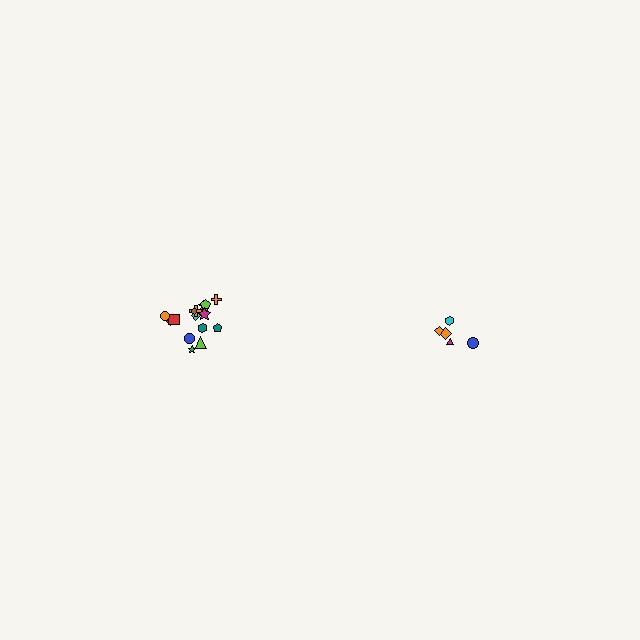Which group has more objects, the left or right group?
The left group.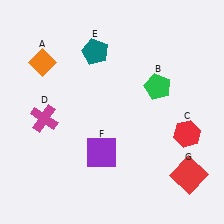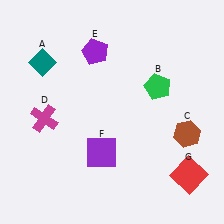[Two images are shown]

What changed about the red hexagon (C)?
In Image 1, C is red. In Image 2, it changed to brown.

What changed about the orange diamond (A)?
In Image 1, A is orange. In Image 2, it changed to teal.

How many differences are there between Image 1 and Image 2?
There are 3 differences between the two images.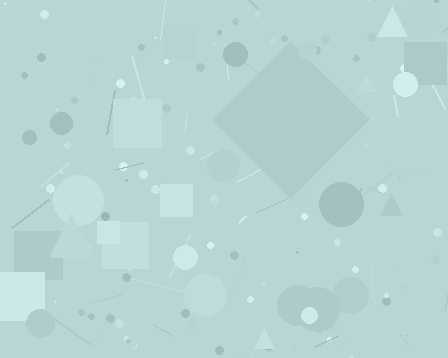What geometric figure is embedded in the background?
A diamond is embedded in the background.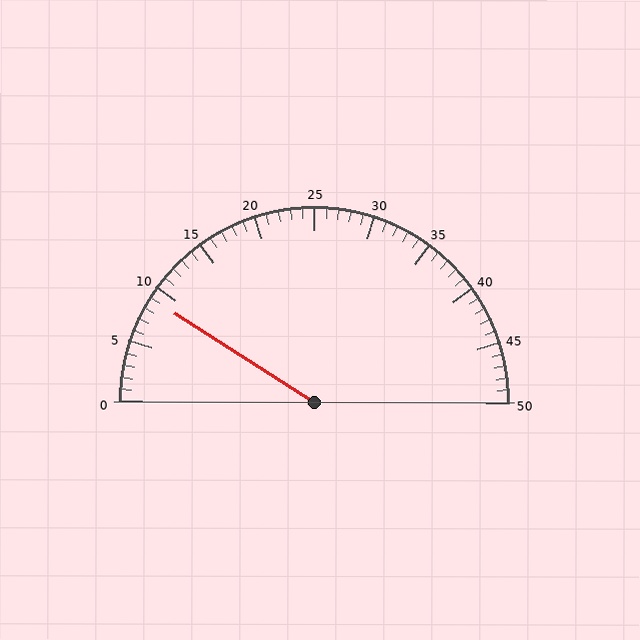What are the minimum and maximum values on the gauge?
The gauge ranges from 0 to 50.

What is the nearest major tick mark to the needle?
The nearest major tick mark is 10.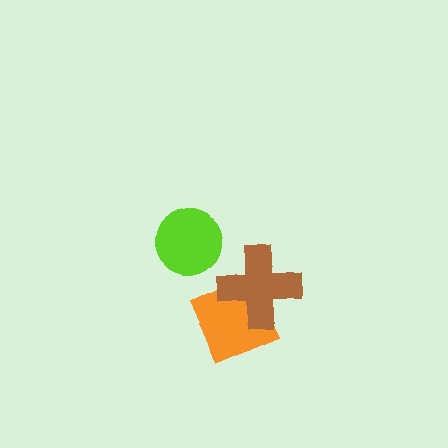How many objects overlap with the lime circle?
0 objects overlap with the lime circle.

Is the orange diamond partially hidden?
Yes, it is partially covered by another shape.